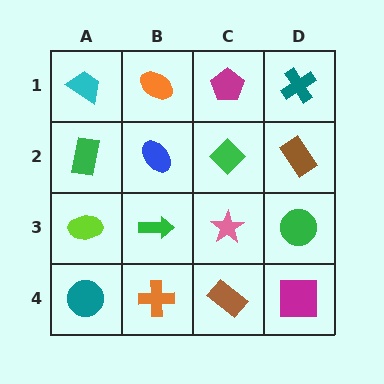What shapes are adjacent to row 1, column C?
A green diamond (row 2, column C), an orange ellipse (row 1, column B), a teal cross (row 1, column D).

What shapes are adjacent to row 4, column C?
A pink star (row 3, column C), an orange cross (row 4, column B), a magenta square (row 4, column D).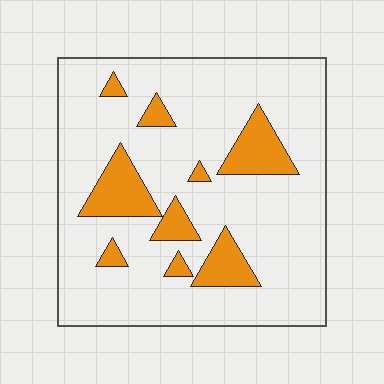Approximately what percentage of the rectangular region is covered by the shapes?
Approximately 15%.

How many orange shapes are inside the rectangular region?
9.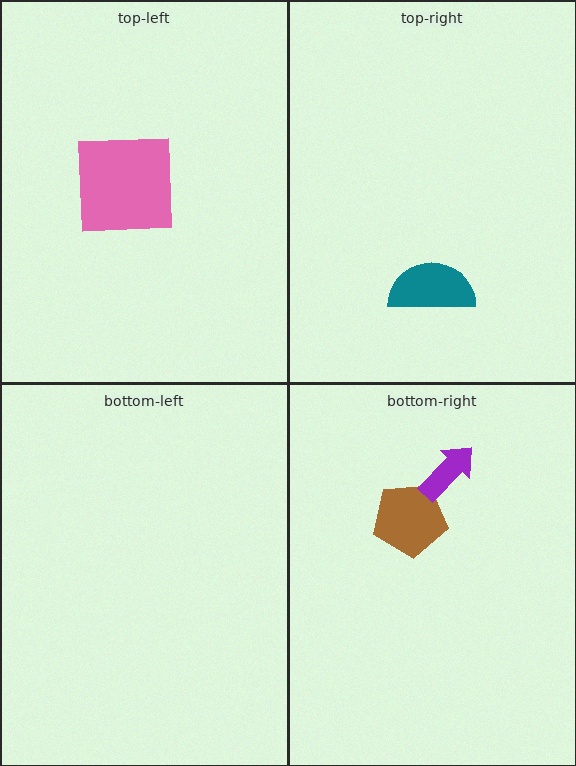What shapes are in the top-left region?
The pink square.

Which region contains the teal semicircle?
The top-right region.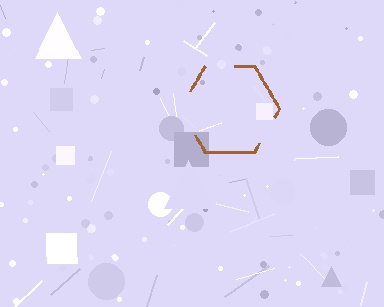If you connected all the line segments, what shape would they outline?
They would outline a hexagon.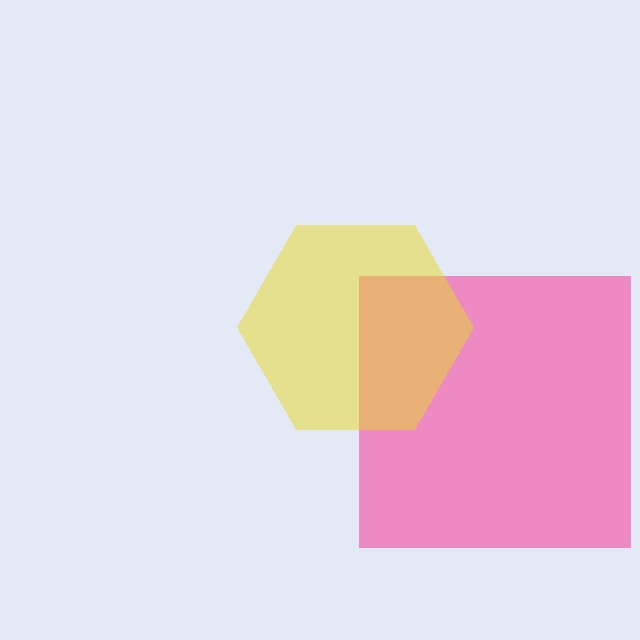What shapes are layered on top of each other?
The layered shapes are: a pink square, a yellow hexagon.